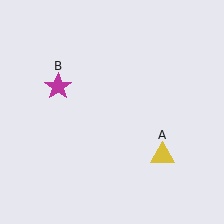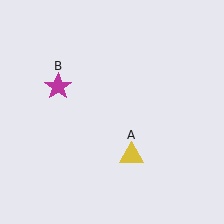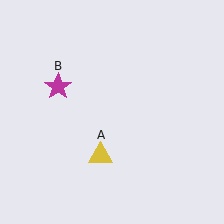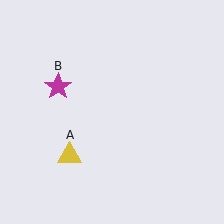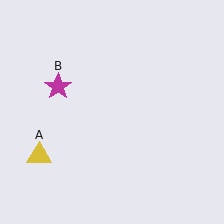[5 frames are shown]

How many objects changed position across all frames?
1 object changed position: yellow triangle (object A).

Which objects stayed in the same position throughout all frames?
Magenta star (object B) remained stationary.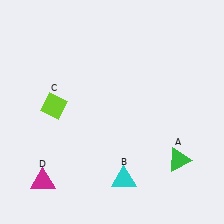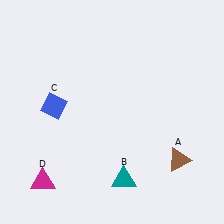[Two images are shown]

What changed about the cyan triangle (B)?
In Image 1, B is cyan. In Image 2, it changed to teal.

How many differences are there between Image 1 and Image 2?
There are 3 differences between the two images.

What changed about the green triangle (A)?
In Image 1, A is green. In Image 2, it changed to brown.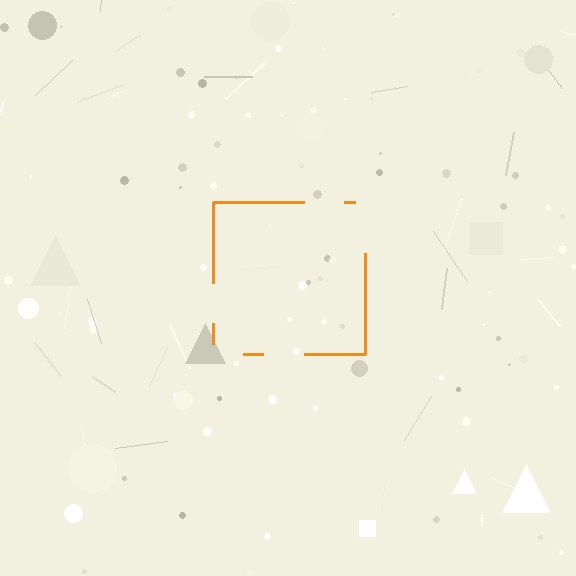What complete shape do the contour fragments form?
The contour fragments form a square.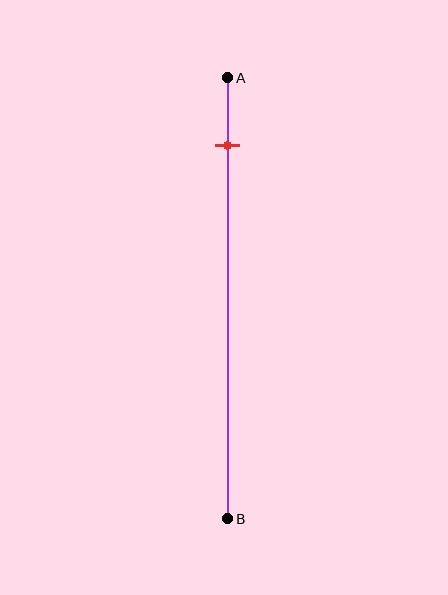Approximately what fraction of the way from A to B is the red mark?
The red mark is approximately 15% of the way from A to B.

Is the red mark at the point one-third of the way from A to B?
No, the mark is at about 15% from A, not at the 33% one-third point.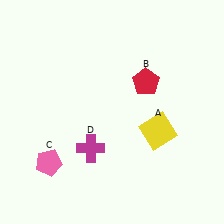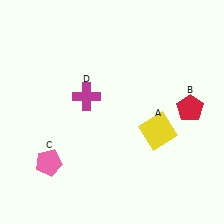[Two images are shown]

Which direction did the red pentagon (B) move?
The red pentagon (B) moved right.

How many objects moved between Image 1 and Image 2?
2 objects moved between the two images.